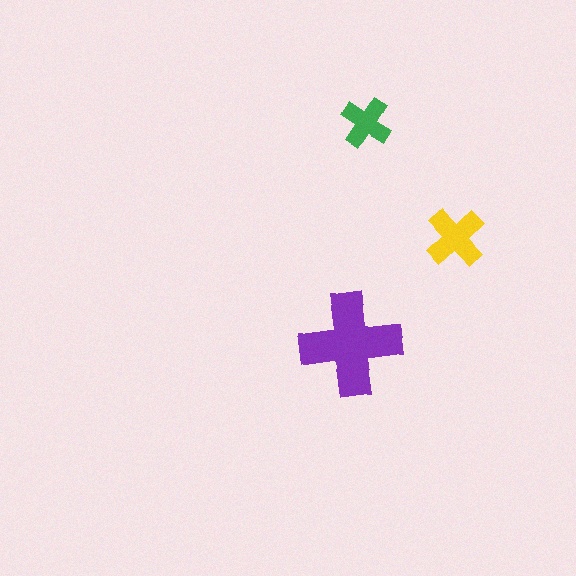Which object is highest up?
The green cross is topmost.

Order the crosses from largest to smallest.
the purple one, the yellow one, the green one.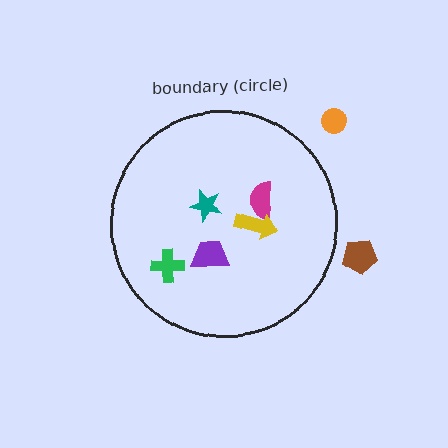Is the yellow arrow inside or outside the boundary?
Inside.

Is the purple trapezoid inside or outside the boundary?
Inside.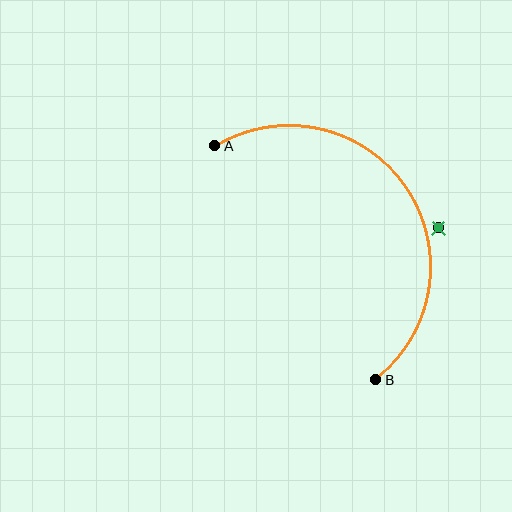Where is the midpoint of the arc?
The arc midpoint is the point on the curve farthest from the straight line joining A and B. It sits above and to the right of that line.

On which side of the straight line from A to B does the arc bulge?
The arc bulges above and to the right of the straight line connecting A and B.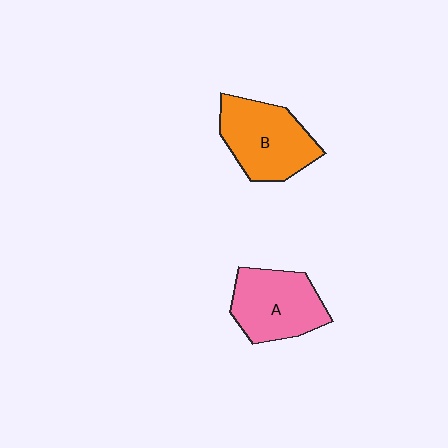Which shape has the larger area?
Shape B (orange).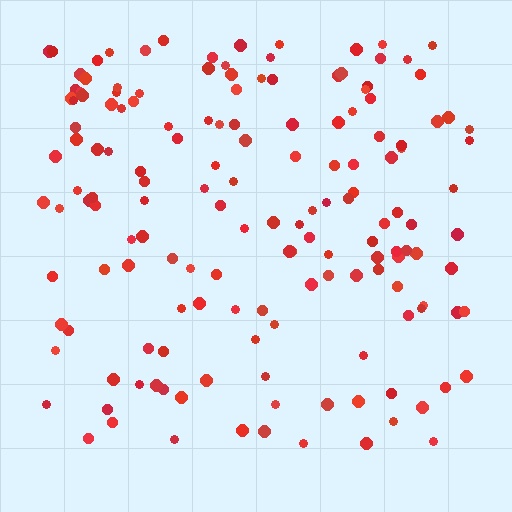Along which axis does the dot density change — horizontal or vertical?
Vertical.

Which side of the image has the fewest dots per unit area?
The bottom.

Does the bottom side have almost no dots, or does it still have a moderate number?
Still a moderate number, just noticeably fewer than the top.